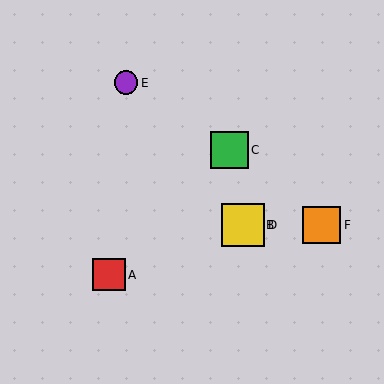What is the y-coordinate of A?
Object A is at y≈275.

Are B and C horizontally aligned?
No, B is at y≈225 and C is at y≈150.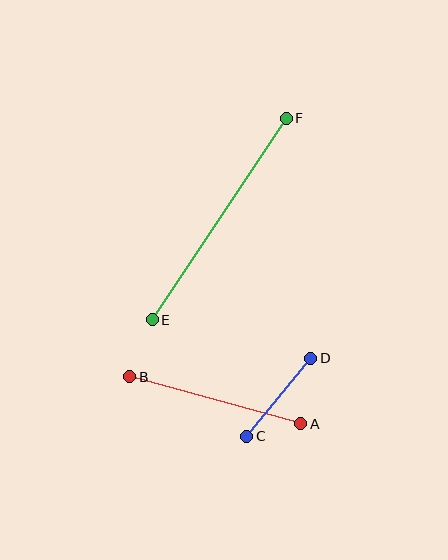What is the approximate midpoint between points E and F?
The midpoint is at approximately (219, 219) pixels.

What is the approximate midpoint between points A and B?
The midpoint is at approximately (215, 400) pixels.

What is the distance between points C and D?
The distance is approximately 100 pixels.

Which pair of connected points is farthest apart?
Points E and F are farthest apart.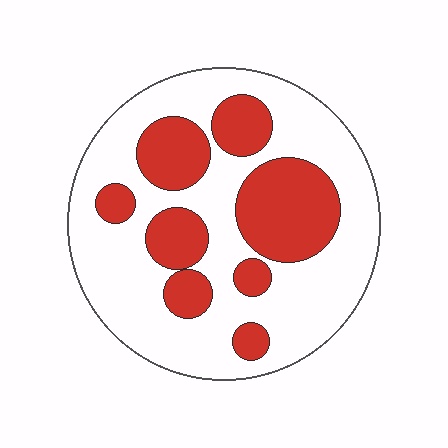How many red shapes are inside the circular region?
8.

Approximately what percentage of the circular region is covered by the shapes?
Approximately 30%.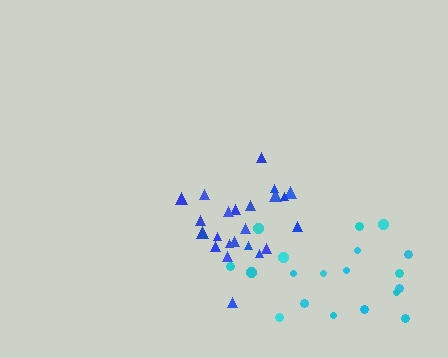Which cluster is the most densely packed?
Blue.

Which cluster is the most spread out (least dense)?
Cyan.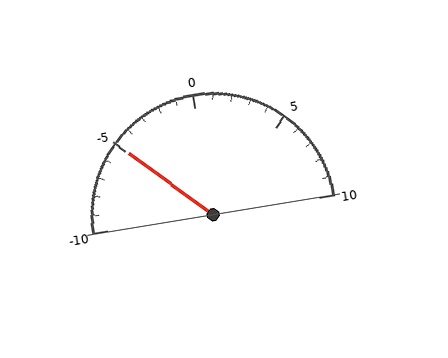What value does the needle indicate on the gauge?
The needle indicates approximately -5.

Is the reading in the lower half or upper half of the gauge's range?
The reading is in the lower half of the range (-10 to 10).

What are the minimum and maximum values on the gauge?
The gauge ranges from -10 to 10.